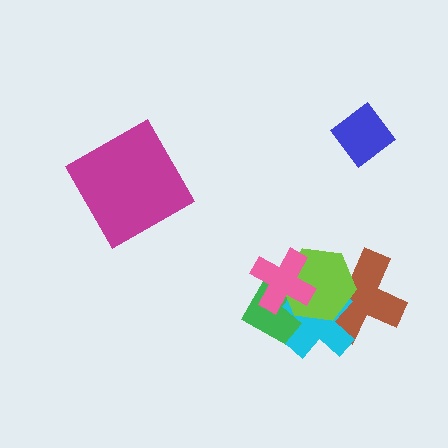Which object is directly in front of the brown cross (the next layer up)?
The cyan cross is directly in front of the brown cross.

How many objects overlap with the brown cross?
2 objects overlap with the brown cross.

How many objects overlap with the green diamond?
3 objects overlap with the green diamond.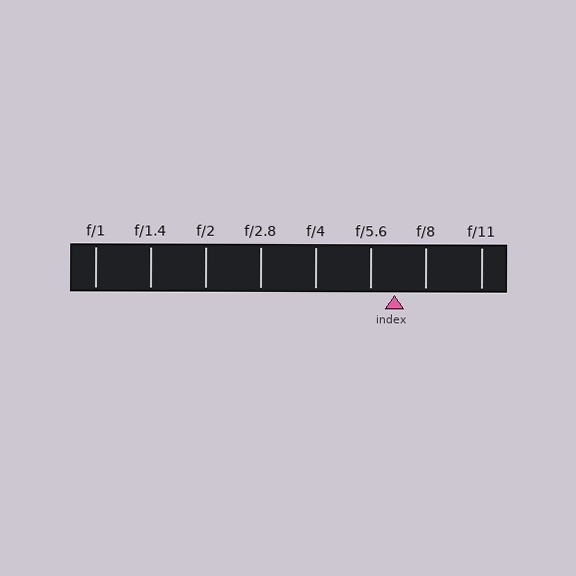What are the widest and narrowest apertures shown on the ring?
The widest aperture shown is f/1 and the narrowest is f/11.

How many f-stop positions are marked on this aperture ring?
There are 8 f-stop positions marked.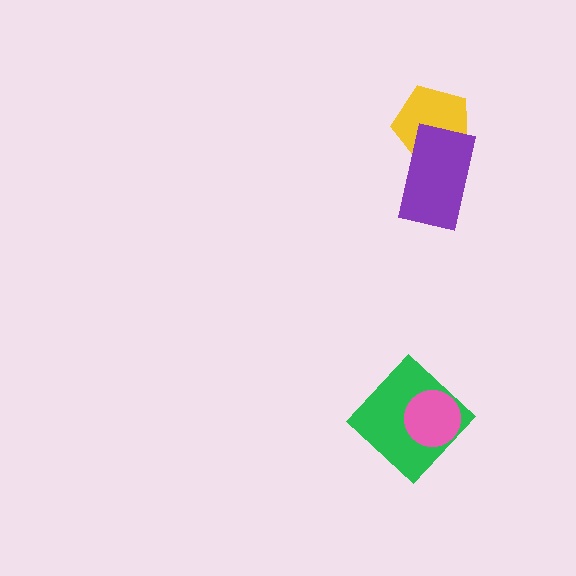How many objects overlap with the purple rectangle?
1 object overlaps with the purple rectangle.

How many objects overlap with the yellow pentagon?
1 object overlaps with the yellow pentagon.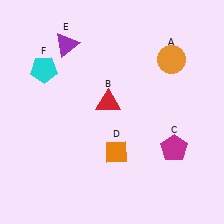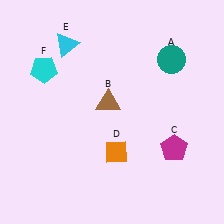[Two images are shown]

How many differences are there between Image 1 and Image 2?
There are 3 differences between the two images.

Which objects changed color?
A changed from orange to teal. B changed from red to brown. E changed from purple to cyan.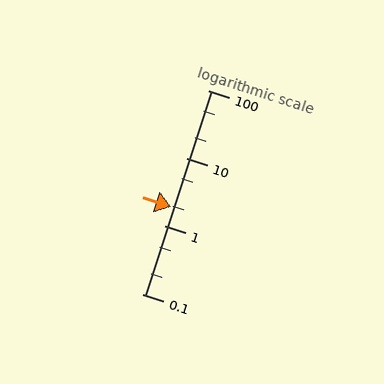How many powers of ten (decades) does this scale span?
The scale spans 3 decades, from 0.1 to 100.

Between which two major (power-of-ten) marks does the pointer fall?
The pointer is between 1 and 10.